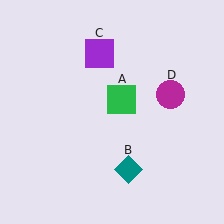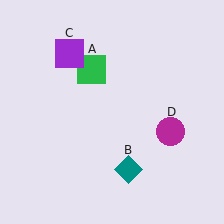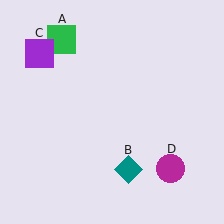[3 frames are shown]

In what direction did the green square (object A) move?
The green square (object A) moved up and to the left.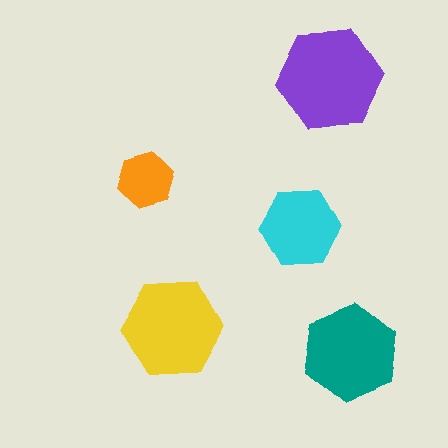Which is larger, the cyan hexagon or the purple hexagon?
The purple one.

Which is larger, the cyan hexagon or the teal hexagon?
The teal one.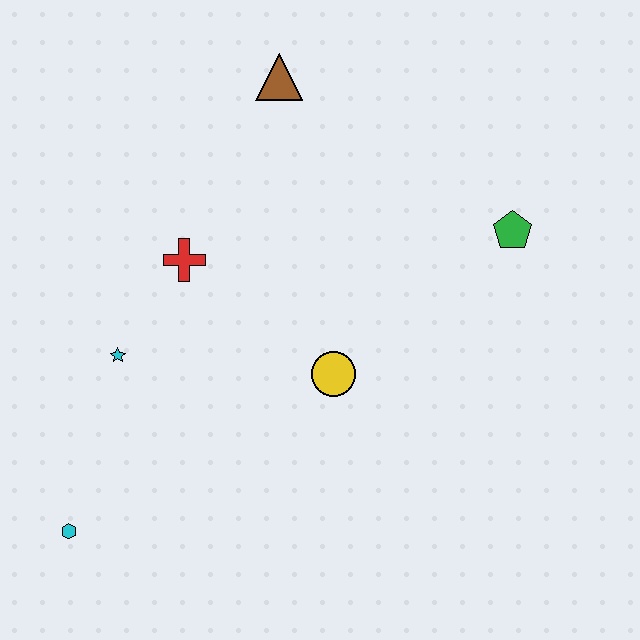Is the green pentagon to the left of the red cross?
No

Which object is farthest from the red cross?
The green pentagon is farthest from the red cross.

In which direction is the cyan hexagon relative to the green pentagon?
The cyan hexagon is to the left of the green pentagon.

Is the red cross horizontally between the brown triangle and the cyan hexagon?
Yes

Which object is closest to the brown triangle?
The red cross is closest to the brown triangle.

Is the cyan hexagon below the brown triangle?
Yes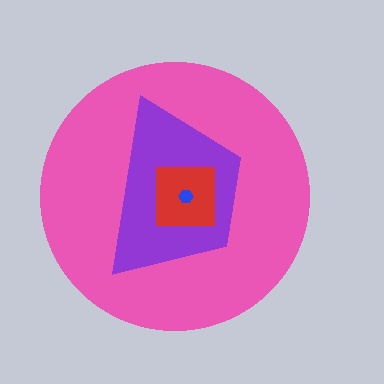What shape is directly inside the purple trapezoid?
The red square.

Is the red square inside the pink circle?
Yes.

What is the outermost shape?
The pink circle.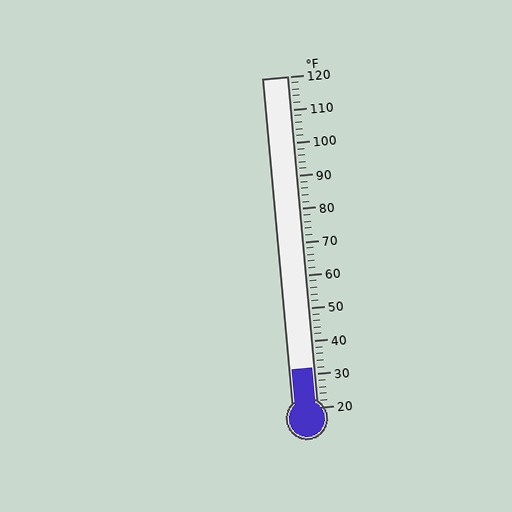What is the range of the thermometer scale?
The thermometer scale ranges from 20°F to 120°F.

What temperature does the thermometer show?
The thermometer shows approximately 32°F.